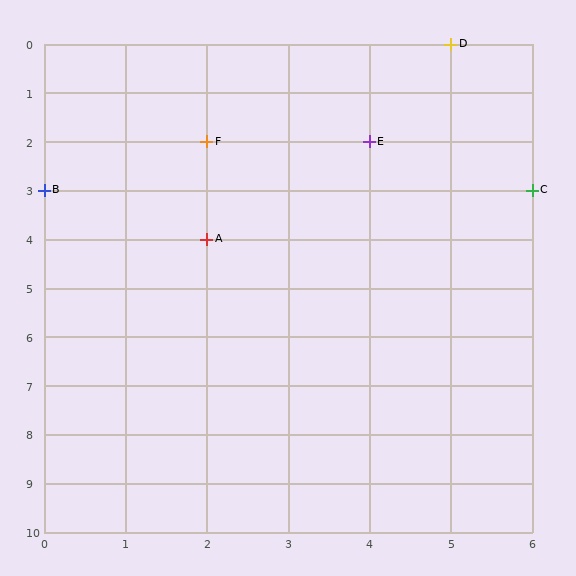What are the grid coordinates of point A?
Point A is at grid coordinates (2, 4).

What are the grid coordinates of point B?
Point B is at grid coordinates (0, 3).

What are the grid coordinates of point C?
Point C is at grid coordinates (6, 3).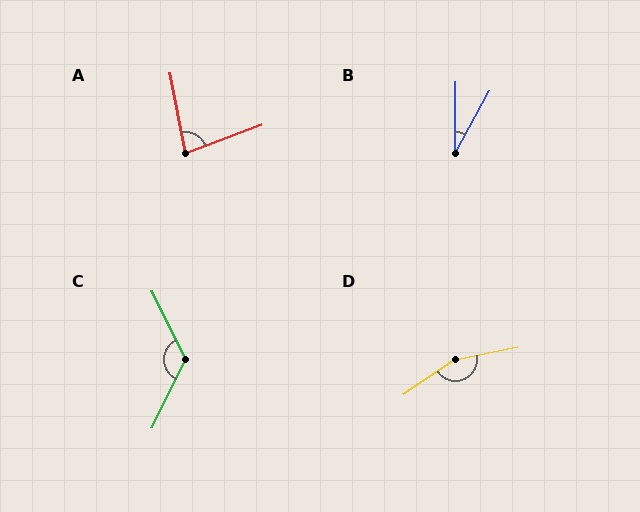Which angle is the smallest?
B, at approximately 29 degrees.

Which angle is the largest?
D, at approximately 157 degrees.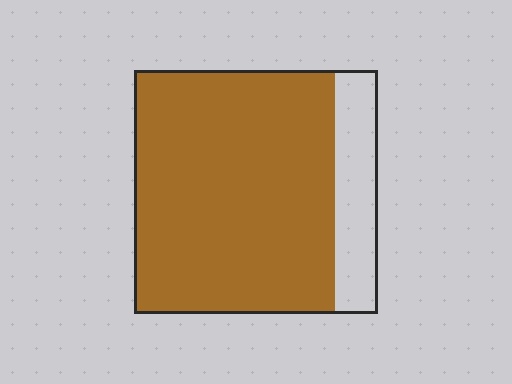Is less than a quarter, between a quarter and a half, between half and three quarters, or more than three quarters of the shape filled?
More than three quarters.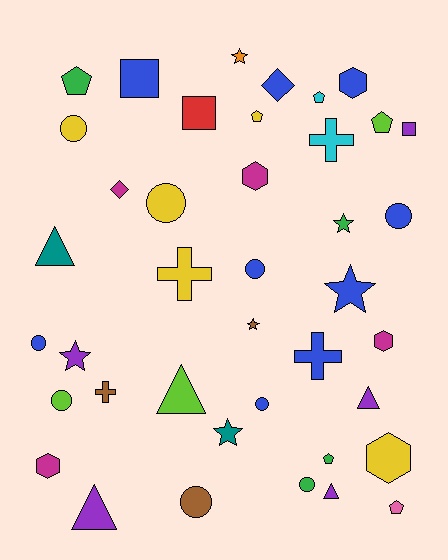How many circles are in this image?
There are 9 circles.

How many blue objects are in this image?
There are 9 blue objects.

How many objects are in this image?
There are 40 objects.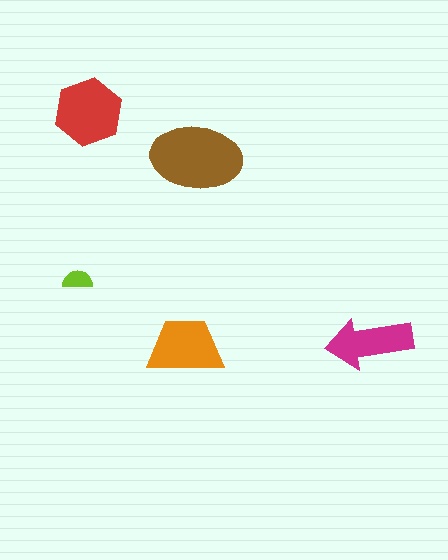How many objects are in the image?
There are 5 objects in the image.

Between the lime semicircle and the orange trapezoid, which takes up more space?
The orange trapezoid.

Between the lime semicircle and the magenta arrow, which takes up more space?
The magenta arrow.